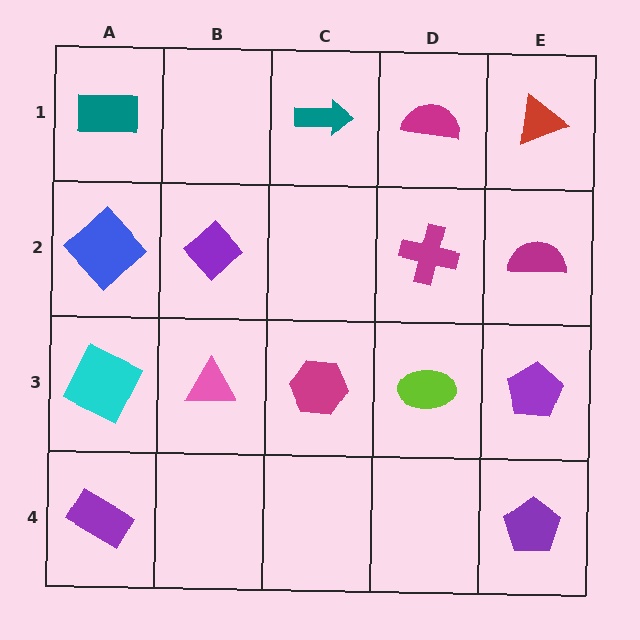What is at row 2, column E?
A magenta semicircle.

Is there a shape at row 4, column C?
No, that cell is empty.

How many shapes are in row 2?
4 shapes.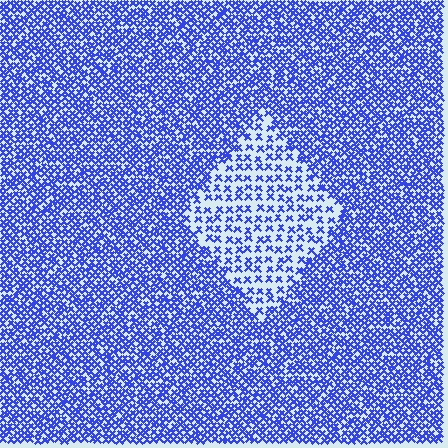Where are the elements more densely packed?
The elements are more densely packed outside the diamond boundary.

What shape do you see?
I see a diamond.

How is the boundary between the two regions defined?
The boundary is defined by a change in element density (approximately 2.2x ratio). All elements are the same color, size, and shape.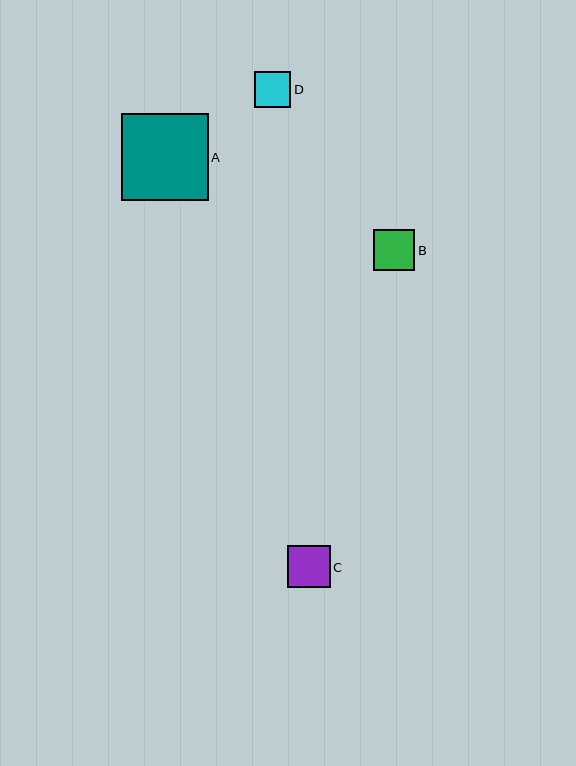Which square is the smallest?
Square D is the smallest with a size of approximately 36 pixels.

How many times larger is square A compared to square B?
Square A is approximately 2.1 times the size of square B.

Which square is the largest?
Square A is the largest with a size of approximately 87 pixels.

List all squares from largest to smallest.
From largest to smallest: A, C, B, D.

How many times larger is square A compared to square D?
Square A is approximately 2.4 times the size of square D.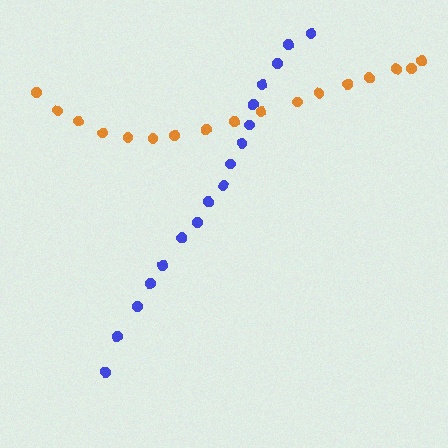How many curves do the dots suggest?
There are 2 distinct paths.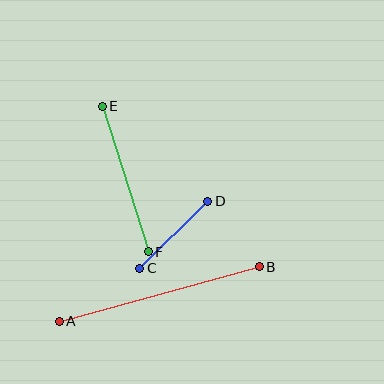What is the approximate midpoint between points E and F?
The midpoint is at approximately (125, 179) pixels.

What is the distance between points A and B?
The distance is approximately 207 pixels.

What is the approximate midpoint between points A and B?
The midpoint is at approximately (159, 294) pixels.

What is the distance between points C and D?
The distance is approximately 95 pixels.